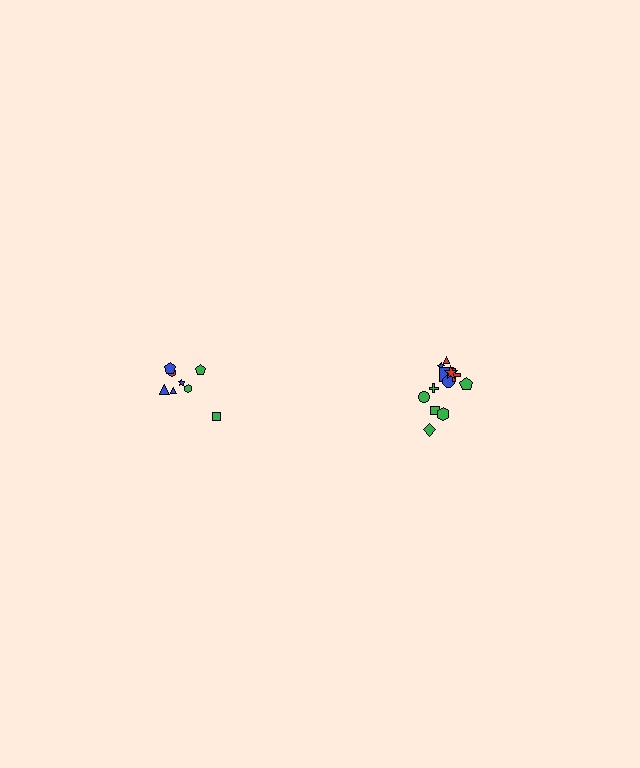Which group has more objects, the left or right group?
The right group.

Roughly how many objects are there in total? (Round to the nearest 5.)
Roughly 20 objects in total.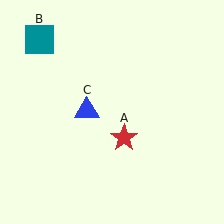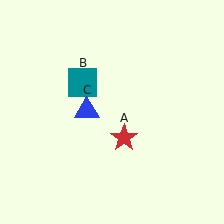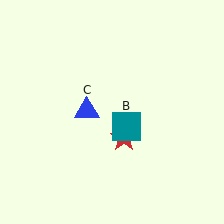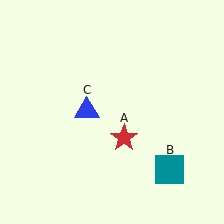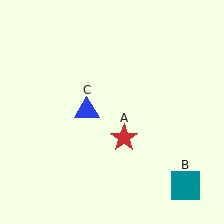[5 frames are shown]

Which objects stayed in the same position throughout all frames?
Red star (object A) and blue triangle (object C) remained stationary.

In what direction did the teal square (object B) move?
The teal square (object B) moved down and to the right.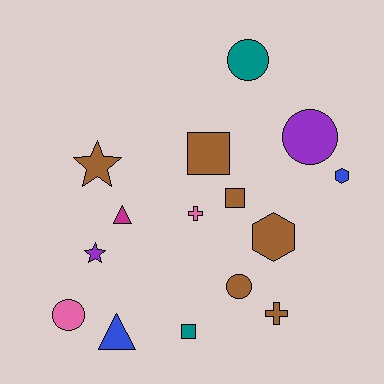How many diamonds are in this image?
There are no diamonds.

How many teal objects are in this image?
There are 2 teal objects.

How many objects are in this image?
There are 15 objects.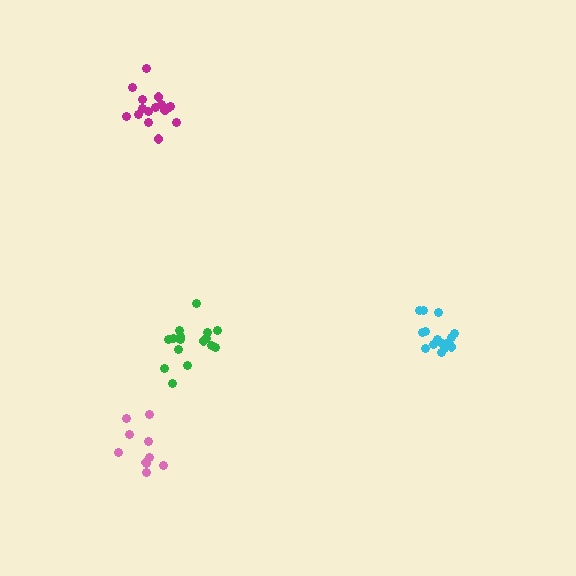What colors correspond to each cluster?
The clusters are colored: pink, green, cyan, magenta.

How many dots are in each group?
Group 1: 10 dots, Group 2: 16 dots, Group 3: 16 dots, Group 4: 16 dots (58 total).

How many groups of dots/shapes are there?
There are 4 groups.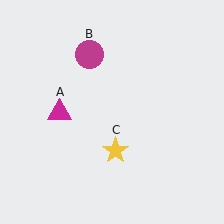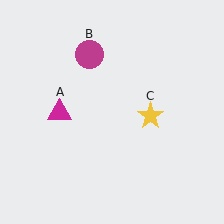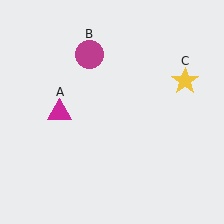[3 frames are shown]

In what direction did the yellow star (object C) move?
The yellow star (object C) moved up and to the right.